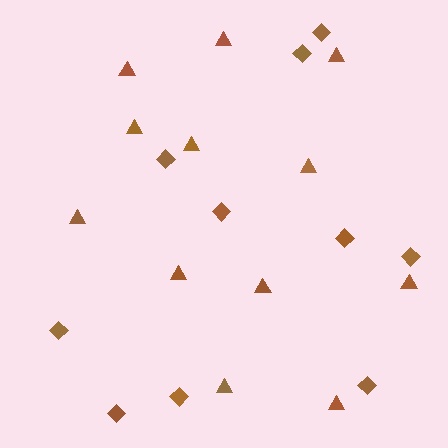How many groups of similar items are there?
There are 2 groups: one group of triangles (12) and one group of diamonds (10).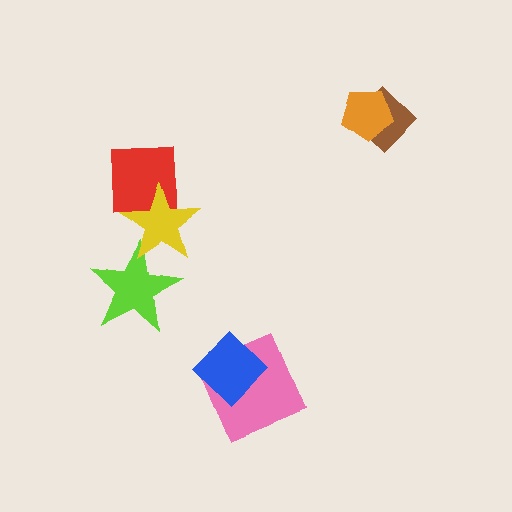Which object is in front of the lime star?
The yellow star is in front of the lime star.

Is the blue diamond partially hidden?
No, no other shape covers it.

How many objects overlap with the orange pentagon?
1 object overlaps with the orange pentagon.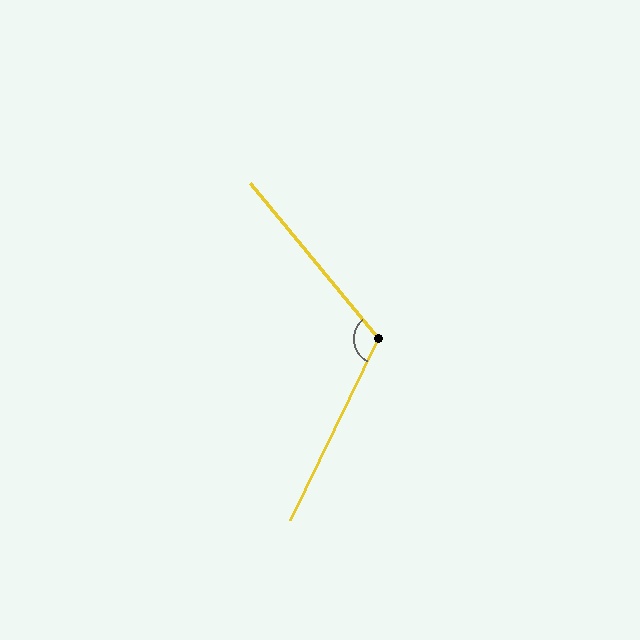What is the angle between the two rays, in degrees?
Approximately 114 degrees.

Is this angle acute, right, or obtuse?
It is obtuse.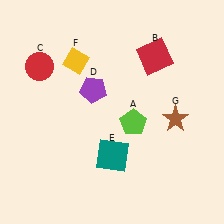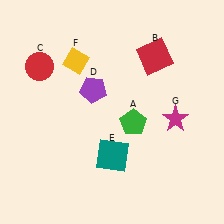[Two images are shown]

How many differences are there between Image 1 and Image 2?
There are 2 differences between the two images.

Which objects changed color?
A changed from lime to green. G changed from brown to magenta.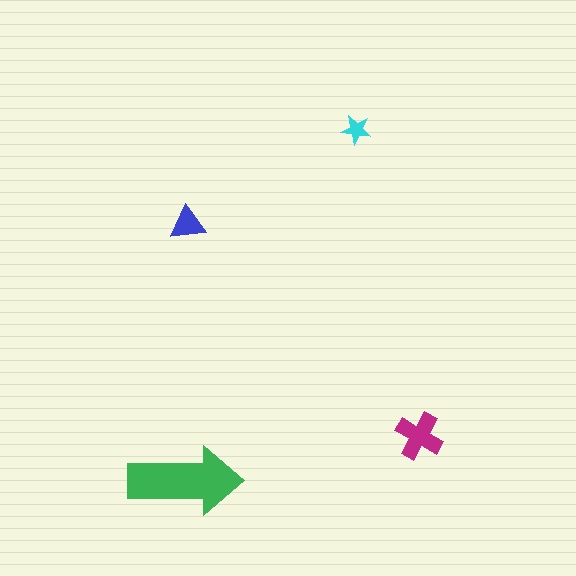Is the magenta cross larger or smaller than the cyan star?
Larger.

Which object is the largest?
The green arrow.